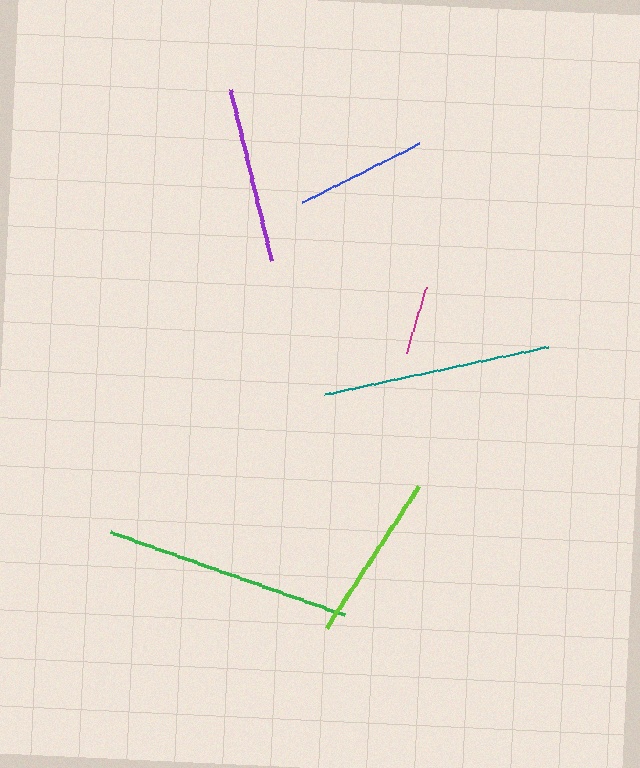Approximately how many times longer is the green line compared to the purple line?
The green line is approximately 1.4 times the length of the purple line.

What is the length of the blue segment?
The blue segment is approximately 131 pixels long.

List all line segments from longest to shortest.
From longest to shortest: green, teal, purple, lime, blue, magenta.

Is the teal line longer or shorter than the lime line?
The teal line is longer than the lime line.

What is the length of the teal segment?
The teal segment is approximately 228 pixels long.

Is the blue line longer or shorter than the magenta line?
The blue line is longer than the magenta line.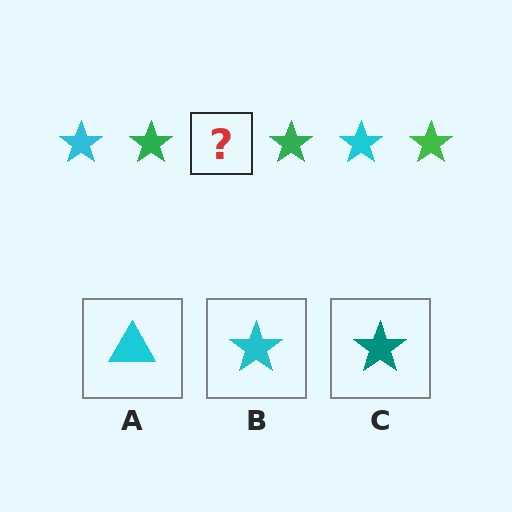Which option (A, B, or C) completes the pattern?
B.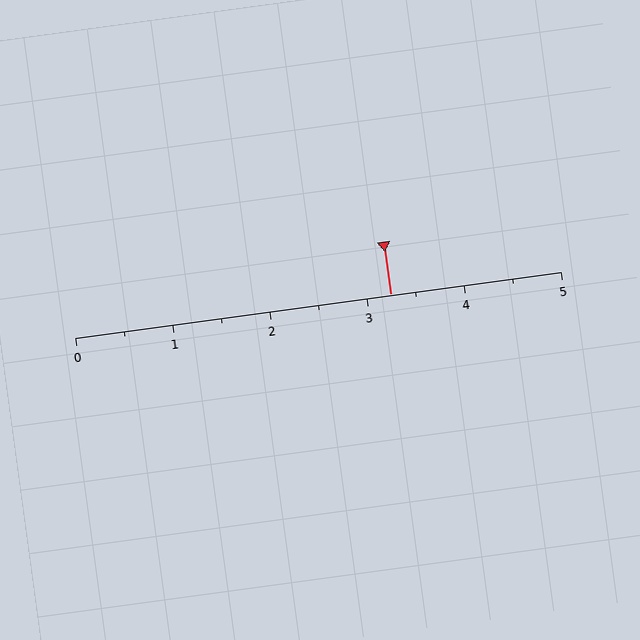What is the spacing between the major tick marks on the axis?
The major ticks are spaced 1 apart.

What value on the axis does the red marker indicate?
The marker indicates approximately 3.2.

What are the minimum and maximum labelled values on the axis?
The axis runs from 0 to 5.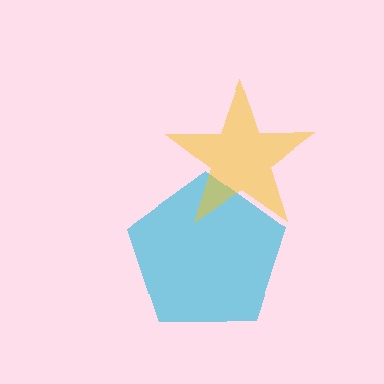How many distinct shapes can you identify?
There are 2 distinct shapes: a cyan pentagon, a yellow star.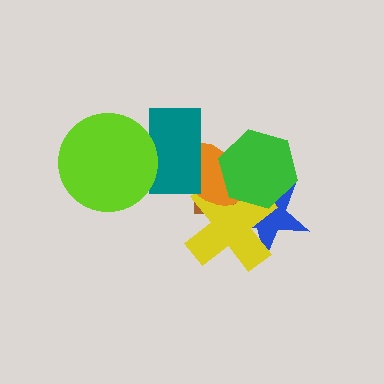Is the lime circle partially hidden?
No, no other shape covers it.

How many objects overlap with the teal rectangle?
3 objects overlap with the teal rectangle.